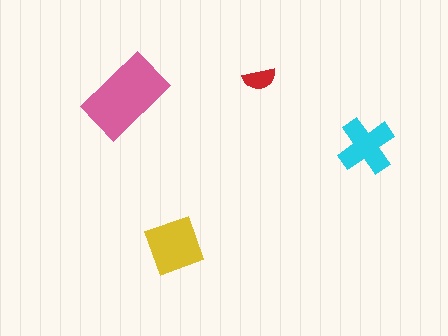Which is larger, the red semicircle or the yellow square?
The yellow square.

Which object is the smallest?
The red semicircle.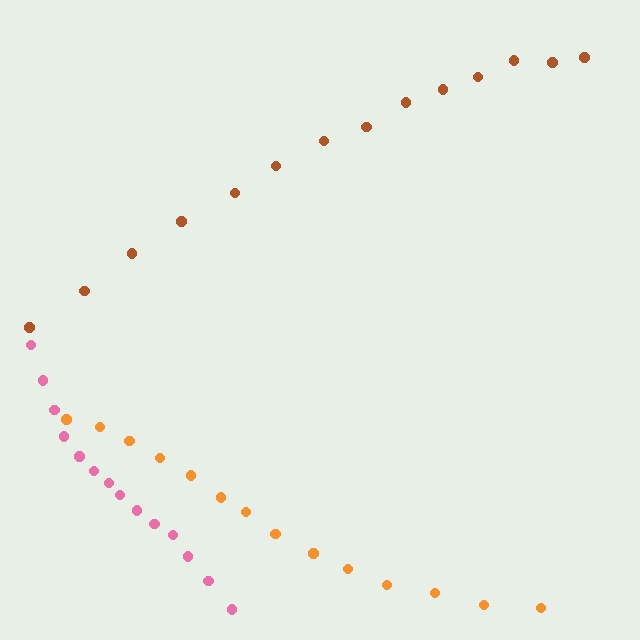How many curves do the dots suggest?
There are 3 distinct paths.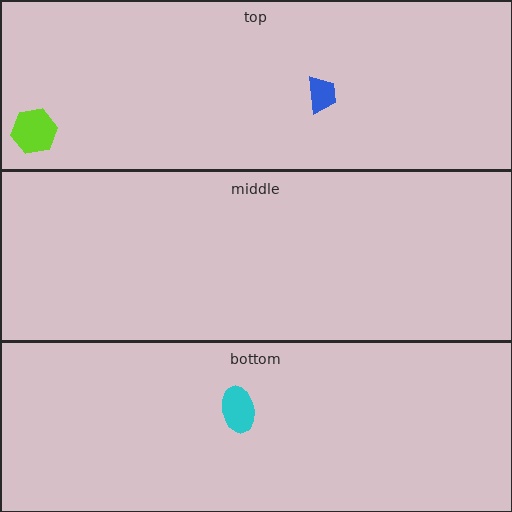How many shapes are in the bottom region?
1.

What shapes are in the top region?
The blue trapezoid, the lime hexagon.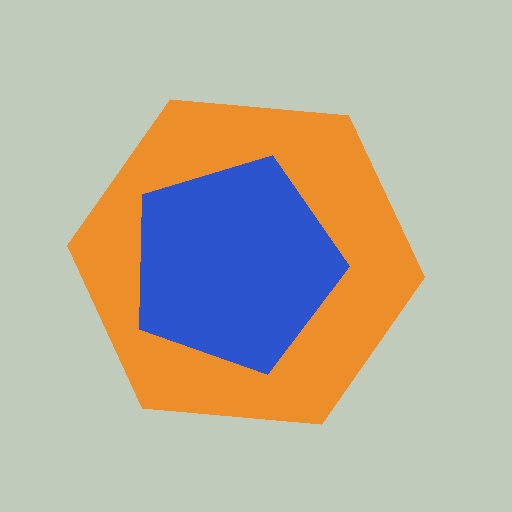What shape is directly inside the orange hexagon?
The blue pentagon.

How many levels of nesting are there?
2.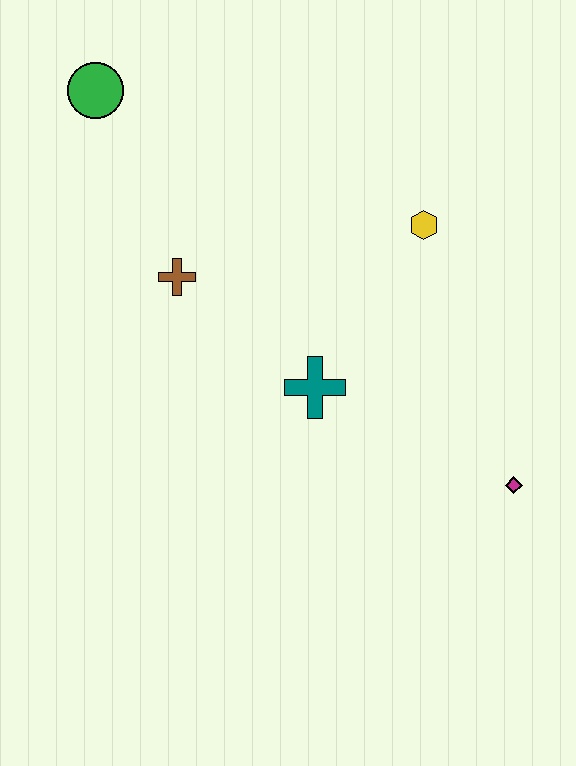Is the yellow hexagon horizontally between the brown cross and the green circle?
No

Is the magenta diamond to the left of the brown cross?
No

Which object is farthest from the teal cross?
The green circle is farthest from the teal cross.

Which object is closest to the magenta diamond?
The teal cross is closest to the magenta diamond.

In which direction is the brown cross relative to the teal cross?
The brown cross is to the left of the teal cross.